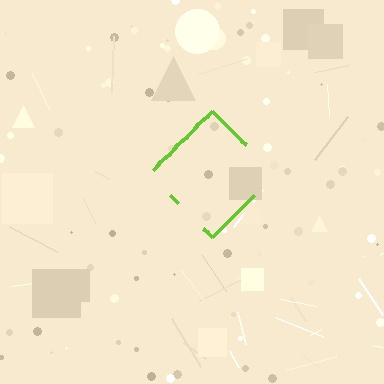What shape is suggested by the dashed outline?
The dashed outline suggests a diamond.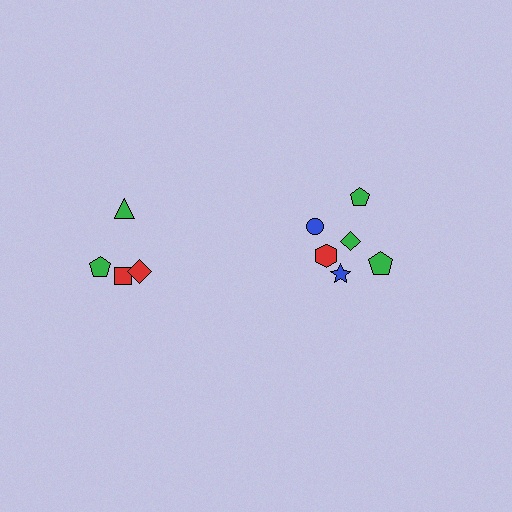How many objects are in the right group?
There are 6 objects.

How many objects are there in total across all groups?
There are 10 objects.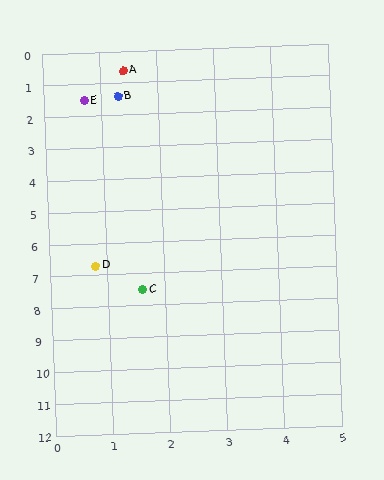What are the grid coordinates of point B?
Point B is at approximately (1.3, 1.4).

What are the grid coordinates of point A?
Point A is at approximately (1.4, 0.6).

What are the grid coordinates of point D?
Point D is at approximately (0.8, 6.7).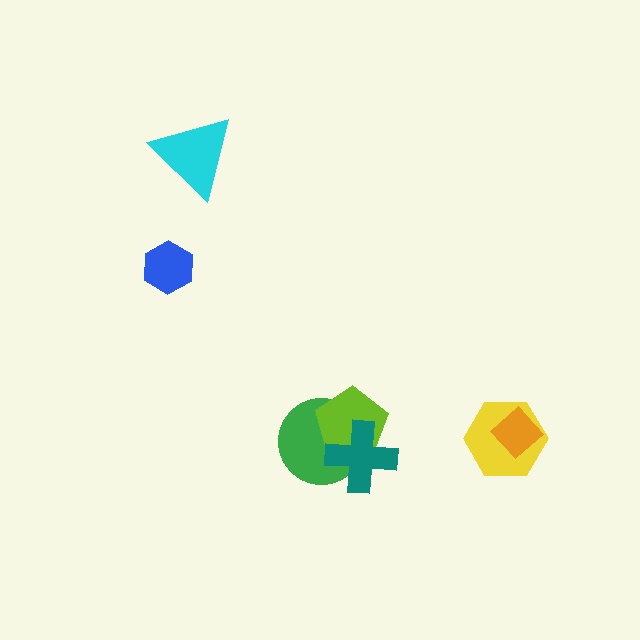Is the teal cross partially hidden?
No, no other shape covers it.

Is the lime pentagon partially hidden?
Yes, it is partially covered by another shape.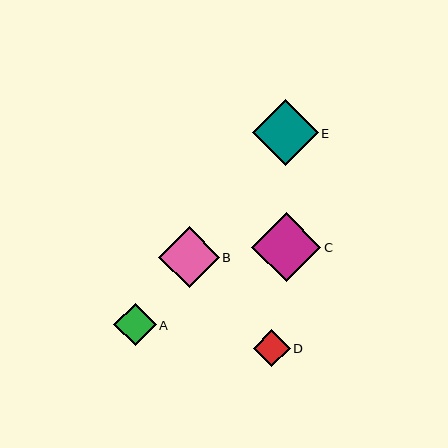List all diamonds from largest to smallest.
From largest to smallest: C, E, B, A, D.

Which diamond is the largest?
Diamond C is the largest with a size of approximately 69 pixels.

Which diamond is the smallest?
Diamond D is the smallest with a size of approximately 37 pixels.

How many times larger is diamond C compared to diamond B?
Diamond C is approximately 1.1 times the size of diamond B.